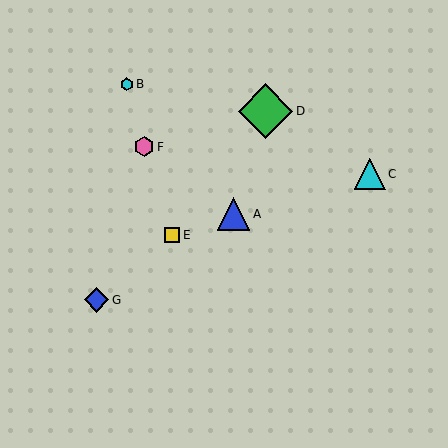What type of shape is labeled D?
Shape D is a green diamond.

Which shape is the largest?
The green diamond (labeled D) is the largest.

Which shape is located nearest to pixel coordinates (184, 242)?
The yellow square (labeled E) at (172, 235) is nearest to that location.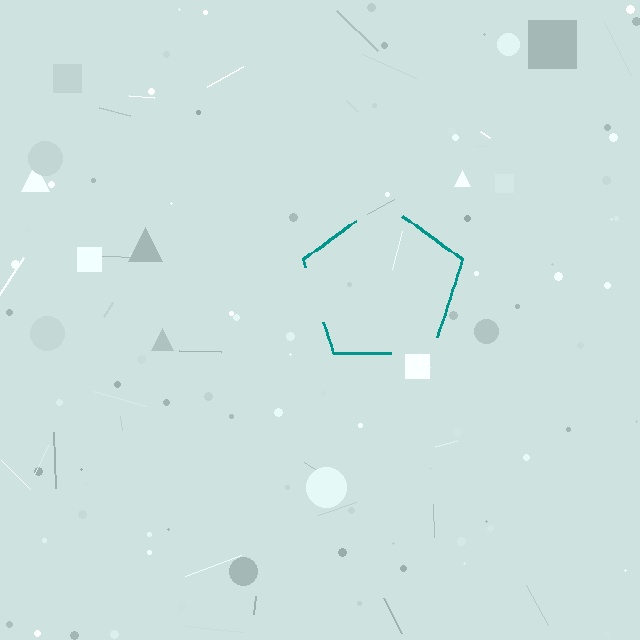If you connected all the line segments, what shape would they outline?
They would outline a pentagon.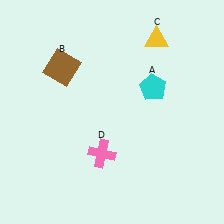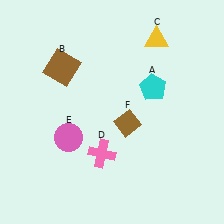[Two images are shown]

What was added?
A pink circle (E), a brown diamond (F) were added in Image 2.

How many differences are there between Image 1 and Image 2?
There are 2 differences between the two images.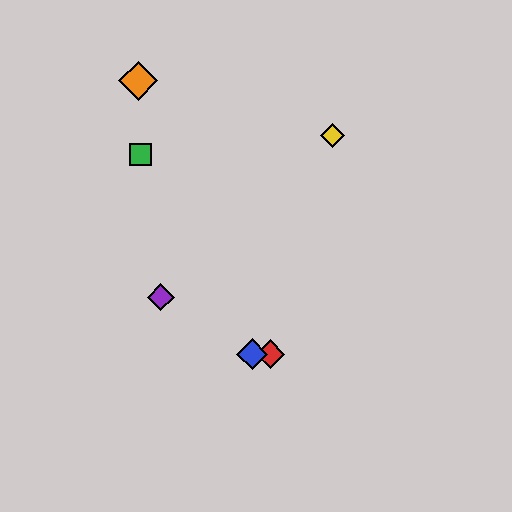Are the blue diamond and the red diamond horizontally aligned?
Yes, both are at y≈354.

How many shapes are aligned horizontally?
2 shapes (the red diamond, the blue diamond) are aligned horizontally.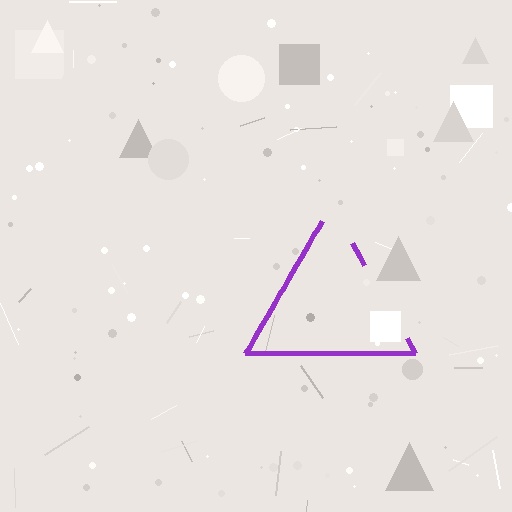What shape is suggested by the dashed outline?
The dashed outline suggests a triangle.